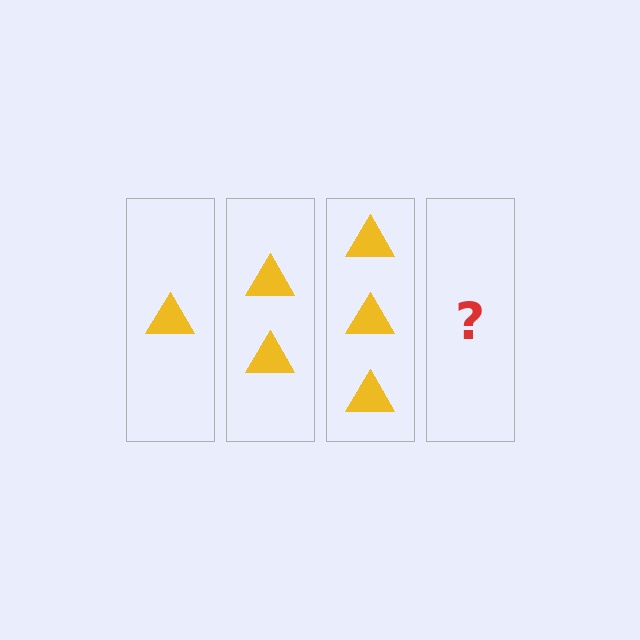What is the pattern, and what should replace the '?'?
The pattern is that each step adds one more triangle. The '?' should be 4 triangles.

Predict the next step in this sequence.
The next step is 4 triangles.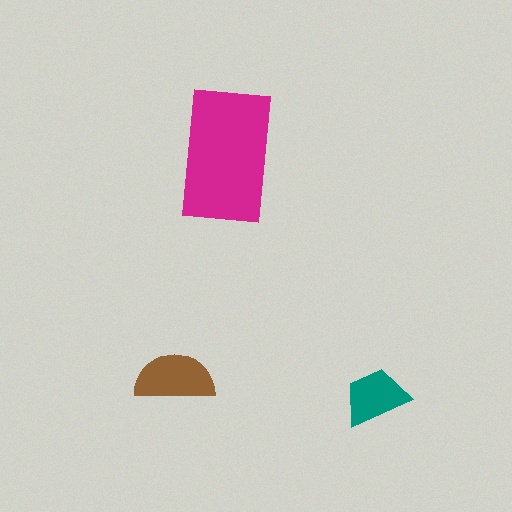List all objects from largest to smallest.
The magenta rectangle, the brown semicircle, the teal trapezoid.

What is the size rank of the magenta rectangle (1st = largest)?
1st.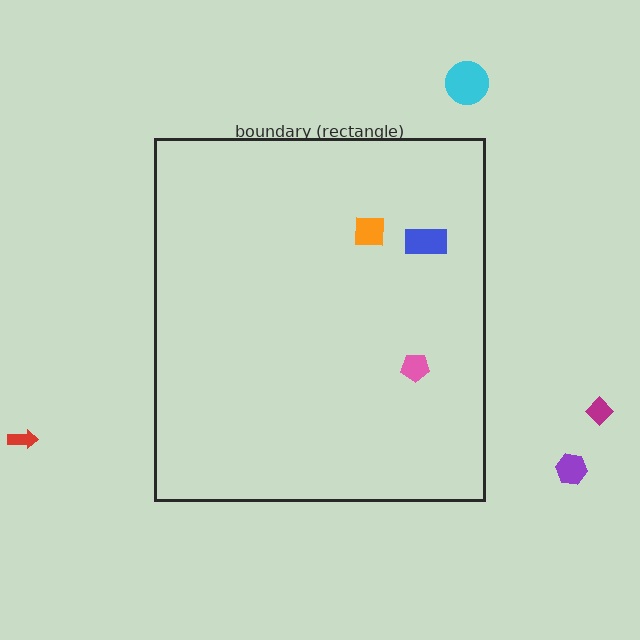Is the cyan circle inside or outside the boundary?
Outside.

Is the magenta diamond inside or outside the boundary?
Outside.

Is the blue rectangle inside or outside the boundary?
Inside.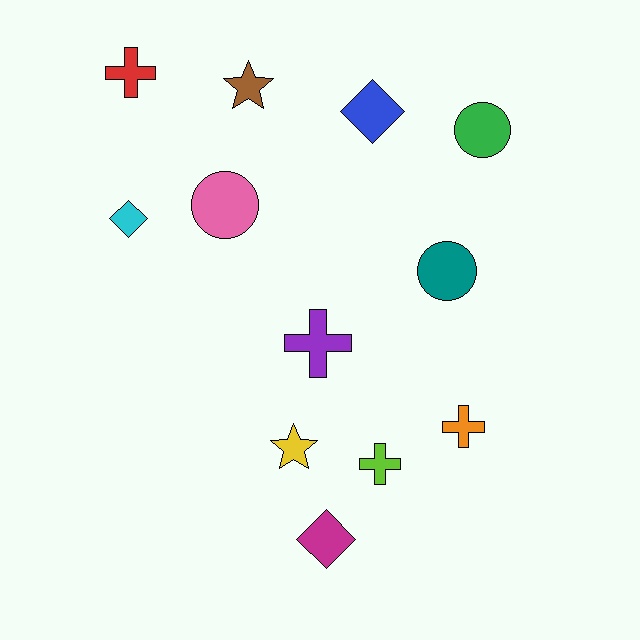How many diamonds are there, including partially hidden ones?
There are 3 diamonds.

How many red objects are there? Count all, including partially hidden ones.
There is 1 red object.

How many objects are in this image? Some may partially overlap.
There are 12 objects.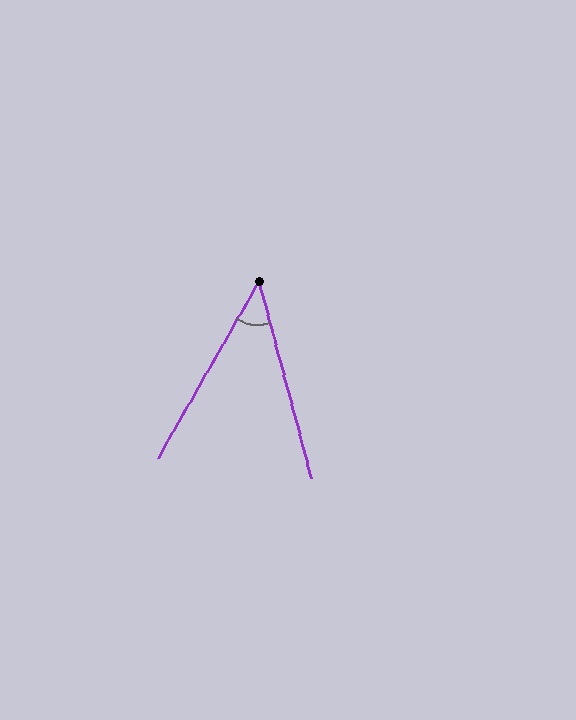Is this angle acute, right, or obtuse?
It is acute.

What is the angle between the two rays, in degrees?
Approximately 45 degrees.